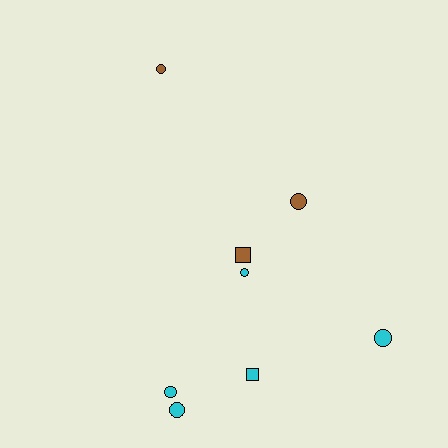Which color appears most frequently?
Cyan, with 5 objects.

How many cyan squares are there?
There is 1 cyan square.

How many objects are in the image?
There are 8 objects.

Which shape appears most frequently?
Circle, with 6 objects.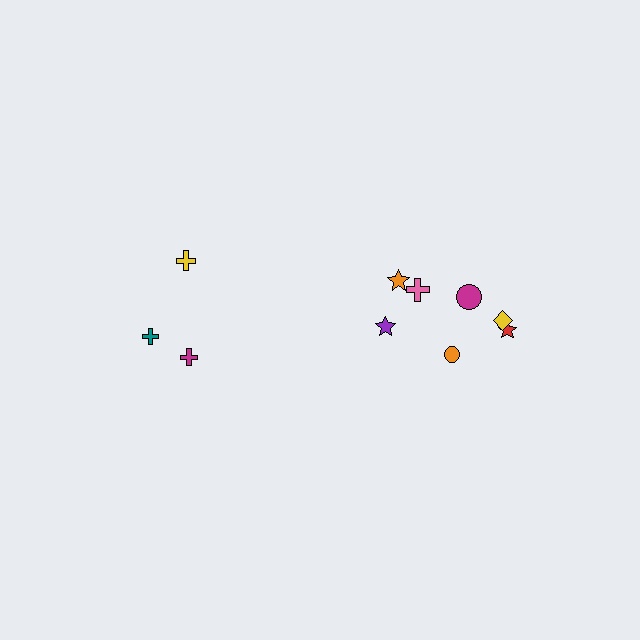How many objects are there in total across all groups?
There are 10 objects.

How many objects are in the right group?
There are 7 objects.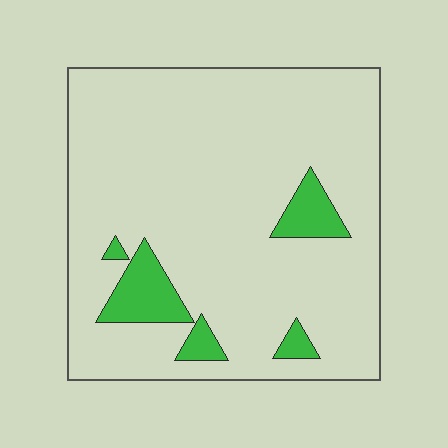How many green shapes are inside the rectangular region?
5.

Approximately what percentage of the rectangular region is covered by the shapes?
Approximately 10%.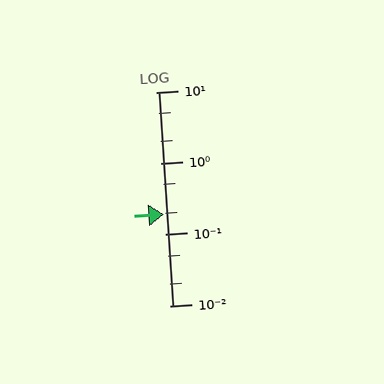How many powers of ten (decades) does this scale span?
The scale spans 3 decades, from 0.01 to 10.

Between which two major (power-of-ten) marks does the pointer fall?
The pointer is between 0.1 and 1.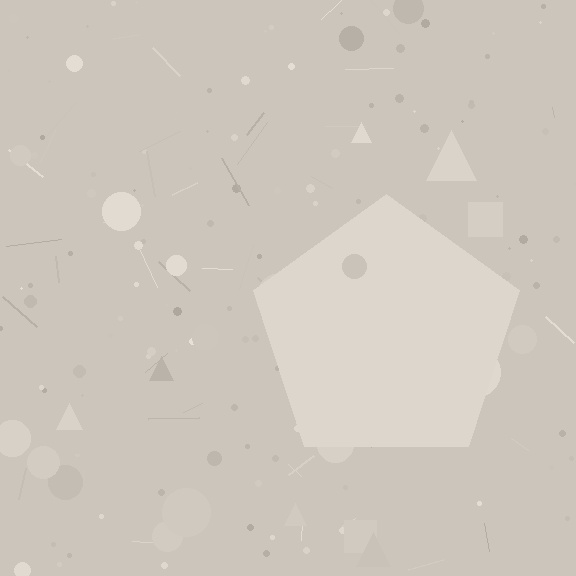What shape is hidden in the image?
A pentagon is hidden in the image.